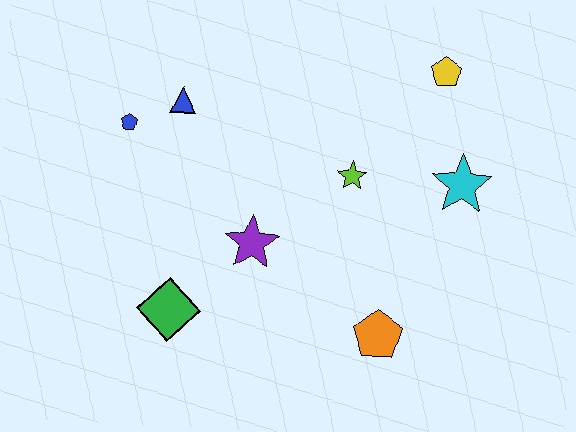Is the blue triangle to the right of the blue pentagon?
Yes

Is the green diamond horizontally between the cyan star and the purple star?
No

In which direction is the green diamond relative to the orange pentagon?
The green diamond is to the left of the orange pentagon.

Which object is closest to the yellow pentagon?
The cyan star is closest to the yellow pentagon.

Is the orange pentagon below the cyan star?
Yes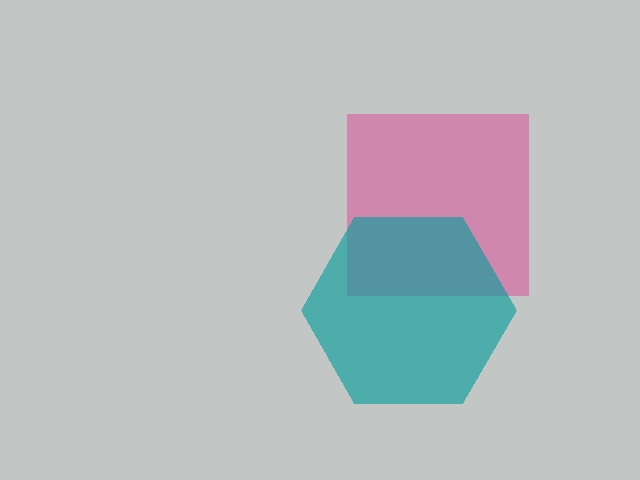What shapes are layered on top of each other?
The layered shapes are: a pink square, a teal hexagon.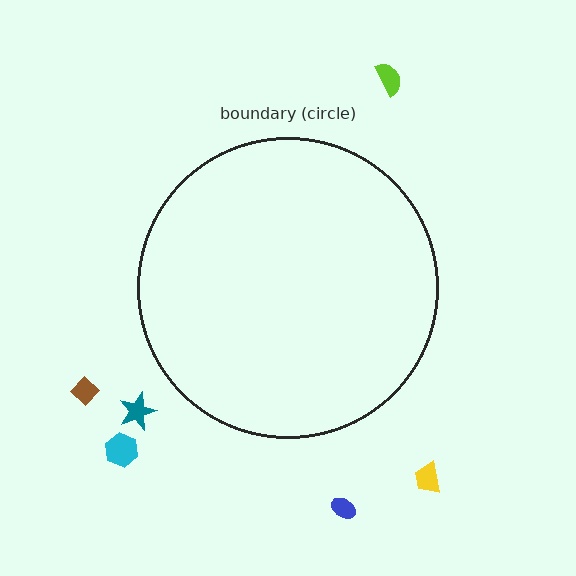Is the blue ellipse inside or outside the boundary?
Outside.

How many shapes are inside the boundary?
0 inside, 6 outside.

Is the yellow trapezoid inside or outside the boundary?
Outside.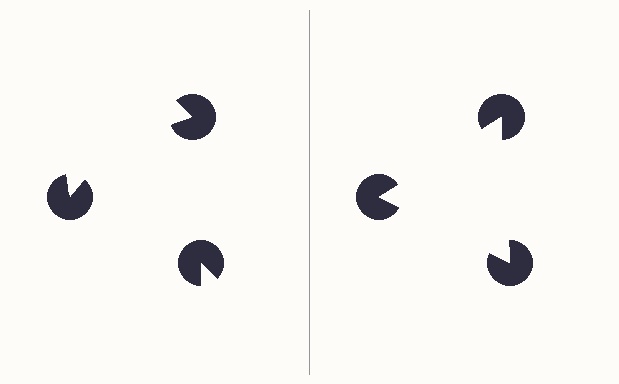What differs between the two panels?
The pac-man discs are positioned identically on both sides; only the wedge orientations differ. On the right they align to a triangle; on the left they are misaligned.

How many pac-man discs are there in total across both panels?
6 — 3 on each side.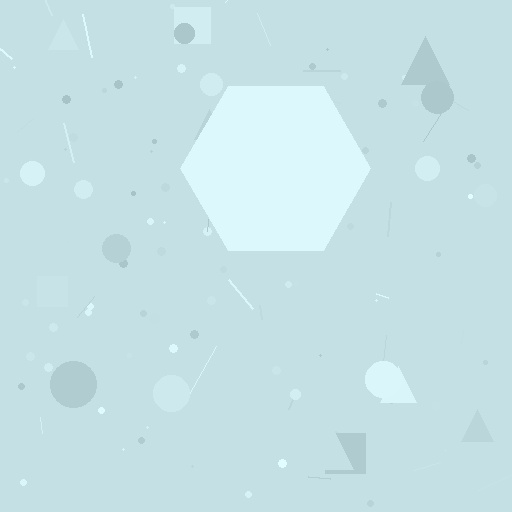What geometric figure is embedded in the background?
A hexagon is embedded in the background.